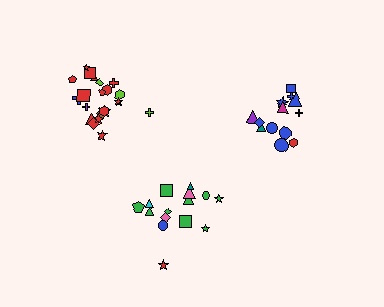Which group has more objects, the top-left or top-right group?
The top-left group.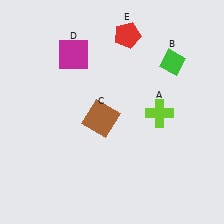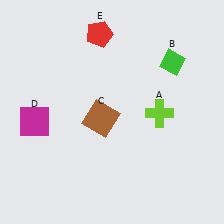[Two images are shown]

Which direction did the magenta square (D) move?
The magenta square (D) moved down.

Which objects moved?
The objects that moved are: the magenta square (D), the red pentagon (E).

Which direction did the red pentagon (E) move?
The red pentagon (E) moved left.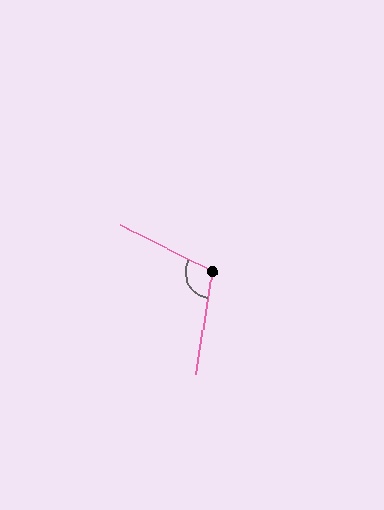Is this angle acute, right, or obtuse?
It is obtuse.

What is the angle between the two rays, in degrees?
Approximately 107 degrees.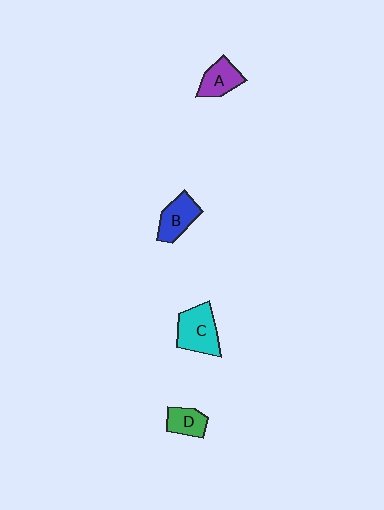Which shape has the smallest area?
Shape D (green).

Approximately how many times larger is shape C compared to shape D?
Approximately 1.8 times.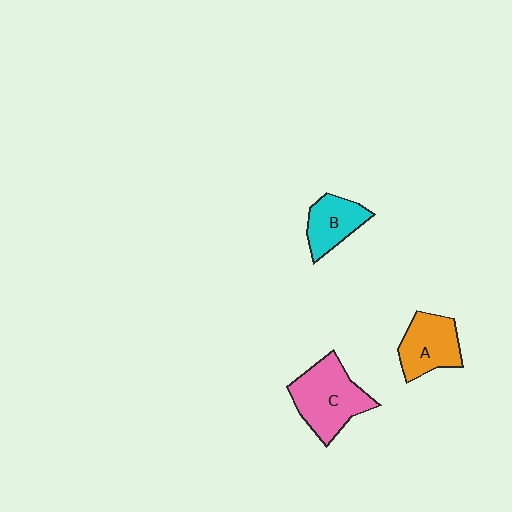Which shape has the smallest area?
Shape B (cyan).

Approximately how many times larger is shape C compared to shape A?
Approximately 1.3 times.